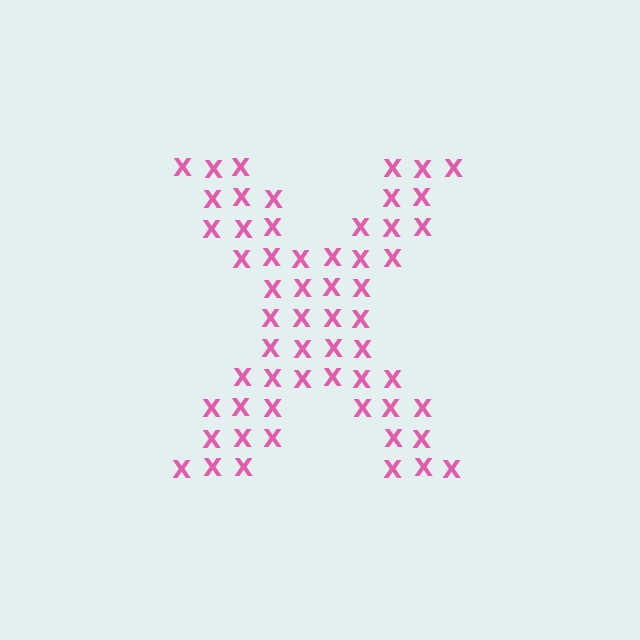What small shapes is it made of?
It is made of small letter X's.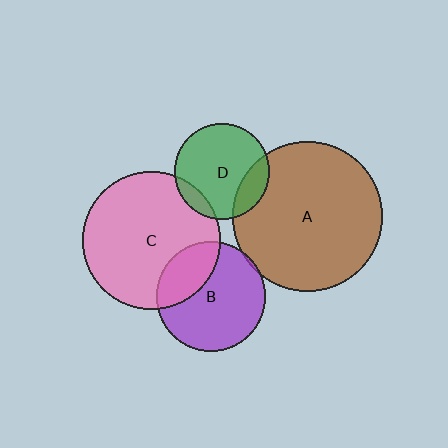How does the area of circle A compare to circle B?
Approximately 1.9 times.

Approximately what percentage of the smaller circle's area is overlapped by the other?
Approximately 10%.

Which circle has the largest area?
Circle A (brown).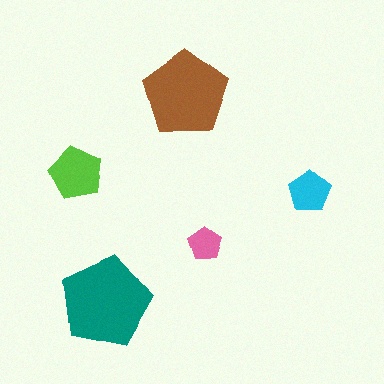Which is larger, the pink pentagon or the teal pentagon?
The teal one.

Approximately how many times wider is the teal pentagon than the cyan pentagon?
About 2 times wider.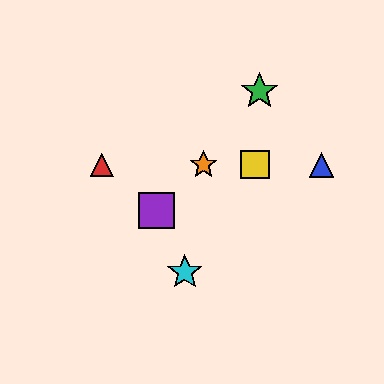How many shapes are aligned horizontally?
4 shapes (the red triangle, the blue triangle, the yellow square, the orange star) are aligned horizontally.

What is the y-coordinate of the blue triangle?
The blue triangle is at y≈165.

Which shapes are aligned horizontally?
The red triangle, the blue triangle, the yellow square, the orange star are aligned horizontally.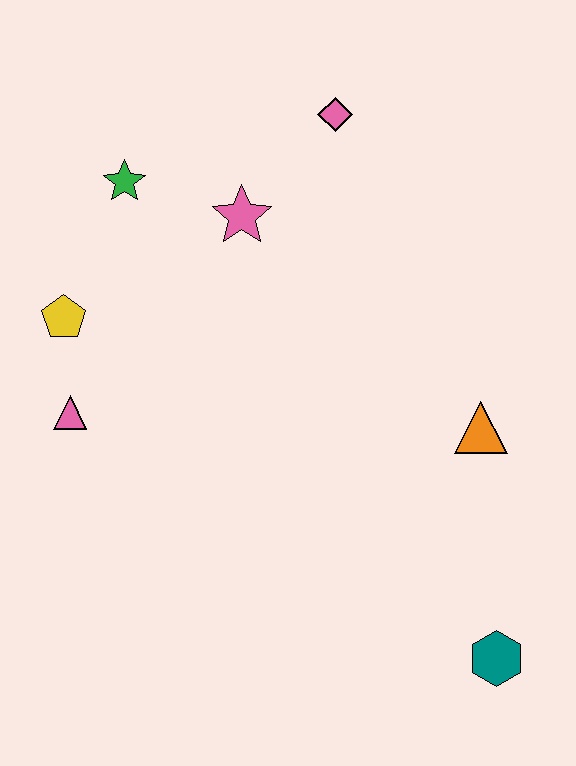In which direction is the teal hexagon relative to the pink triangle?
The teal hexagon is to the right of the pink triangle.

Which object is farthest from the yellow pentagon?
The teal hexagon is farthest from the yellow pentagon.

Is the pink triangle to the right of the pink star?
No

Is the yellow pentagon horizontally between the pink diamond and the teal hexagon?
No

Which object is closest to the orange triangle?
The teal hexagon is closest to the orange triangle.